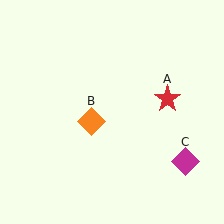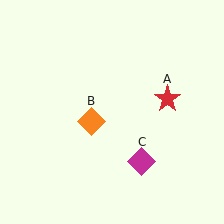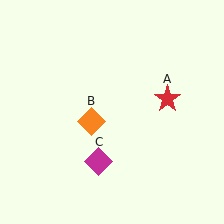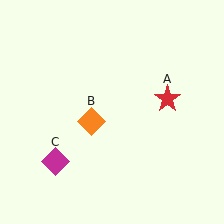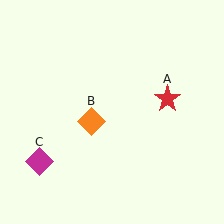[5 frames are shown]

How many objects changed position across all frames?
1 object changed position: magenta diamond (object C).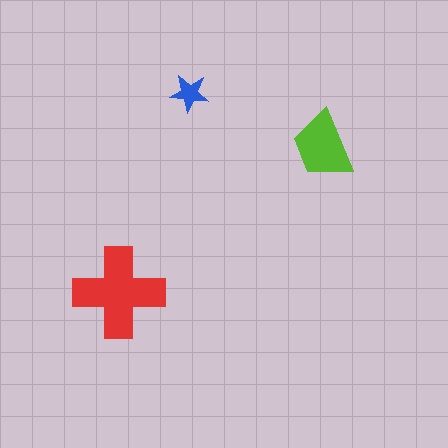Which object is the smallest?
The blue star.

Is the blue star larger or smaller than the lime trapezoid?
Smaller.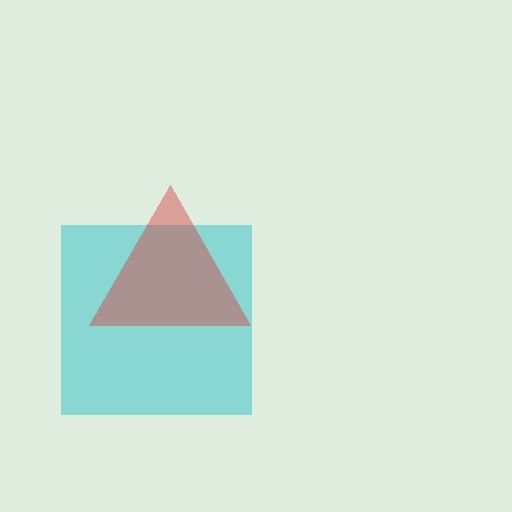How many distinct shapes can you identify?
There are 2 distinct shapes: a cyan square, a red triangle.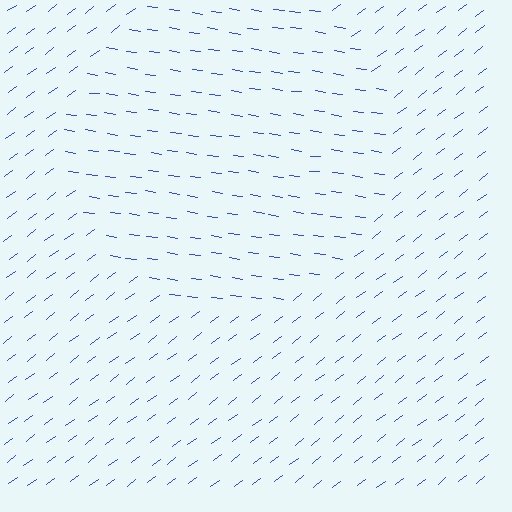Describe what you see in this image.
The image is filled with small blue line segments. A circle region in the image has lines oriented differently from the surrounding lines, creating a visible texture boundary.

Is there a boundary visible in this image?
Yes, there is a texture boundary formed by a change in line orientation.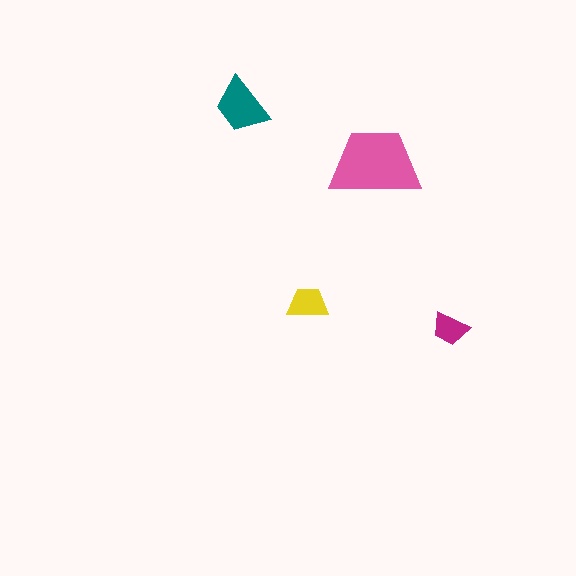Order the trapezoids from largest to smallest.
the pink one, the teal one, the yellow one, the magenta one.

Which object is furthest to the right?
The magenta trapezoid is rightmost.